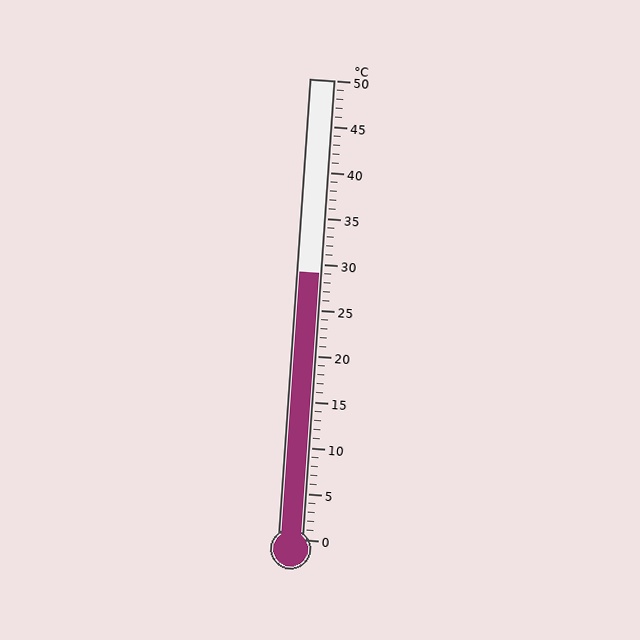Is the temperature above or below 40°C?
The temperature is below 40°C.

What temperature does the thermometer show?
The thermometer shows approximately 29°C.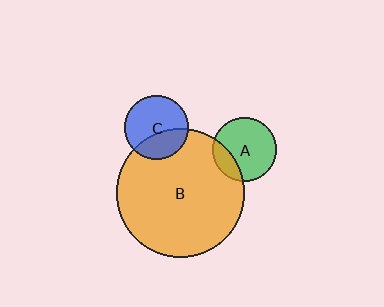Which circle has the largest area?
Circle B (orange).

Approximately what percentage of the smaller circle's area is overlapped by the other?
Approximately 35%.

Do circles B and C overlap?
Yes.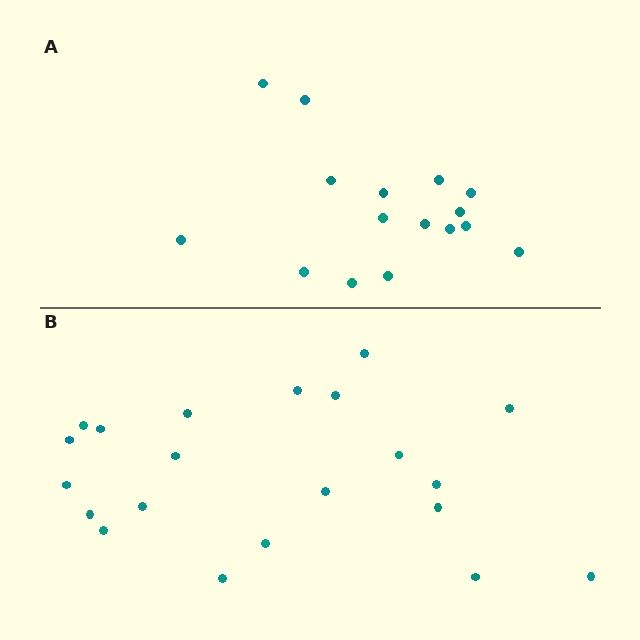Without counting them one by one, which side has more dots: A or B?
Region B (the bottom region) has more dots.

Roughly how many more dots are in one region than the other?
Region B has about 5 more dots than region A.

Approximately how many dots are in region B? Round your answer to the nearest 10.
About 20 dots. (The exact count is 21, which rounds to 20.)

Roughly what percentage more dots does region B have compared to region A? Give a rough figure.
About 30% more.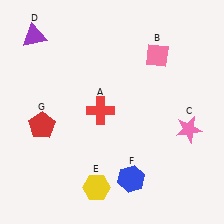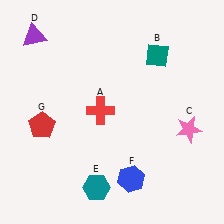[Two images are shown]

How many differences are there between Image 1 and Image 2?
There are 2 differences between the two images.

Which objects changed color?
B changed from pink to teal. E changed from yellow to teal.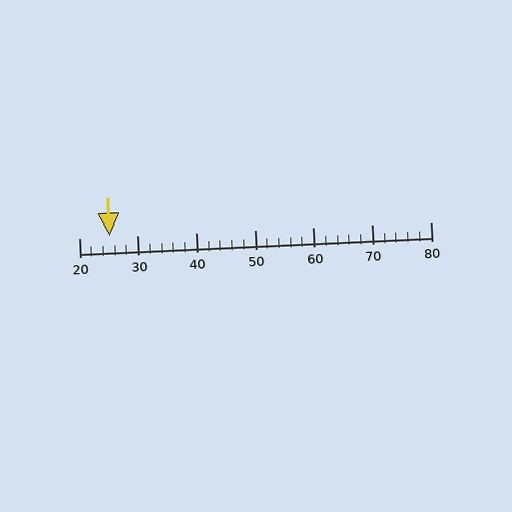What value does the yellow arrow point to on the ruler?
The yellow arrow points to approximately 25.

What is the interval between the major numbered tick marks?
The major tick marks are spaced 10 units apart.